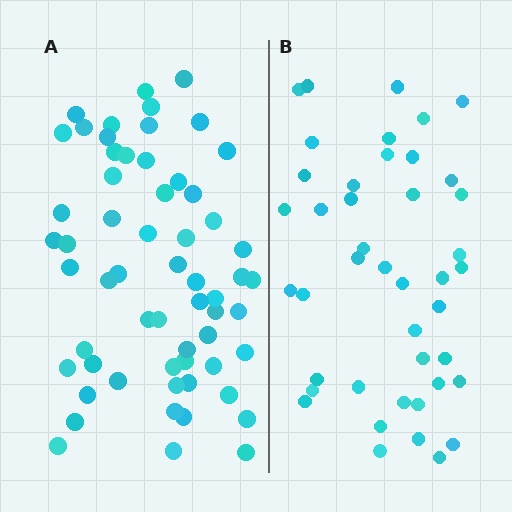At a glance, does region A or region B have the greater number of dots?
Region A (the left region) has more dots.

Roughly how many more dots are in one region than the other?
Region A has approximately 15 more dots than region B.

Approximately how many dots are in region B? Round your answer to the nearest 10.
About 40 dots. (The exact count is 43, which rounds to 40.)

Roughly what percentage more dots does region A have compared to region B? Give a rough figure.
About 40% more.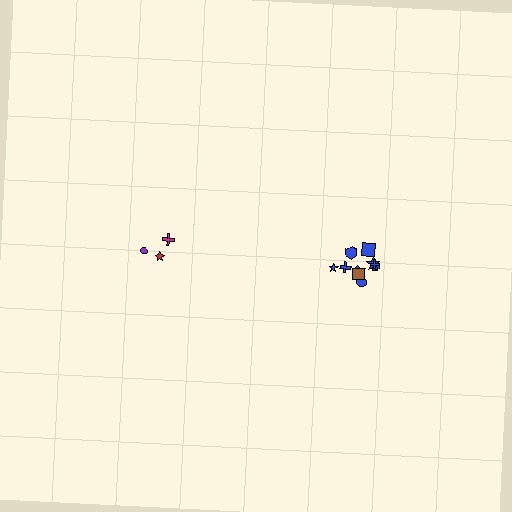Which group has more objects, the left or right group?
The right group.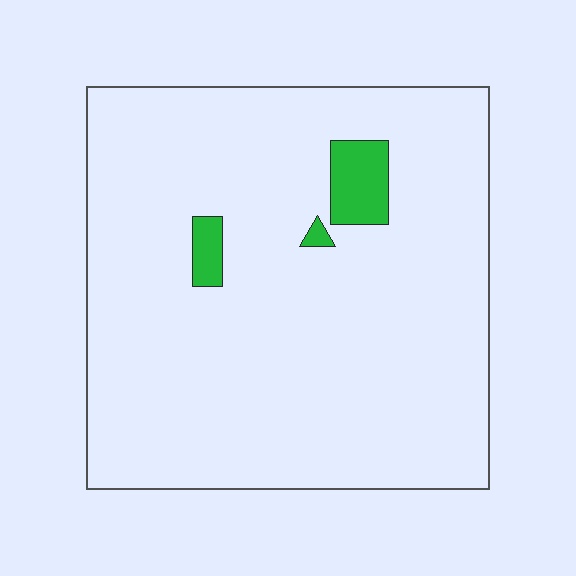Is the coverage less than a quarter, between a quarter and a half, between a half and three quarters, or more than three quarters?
Less than a quarter.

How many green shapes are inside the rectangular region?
3.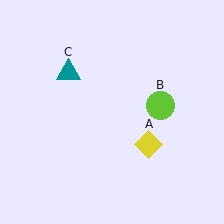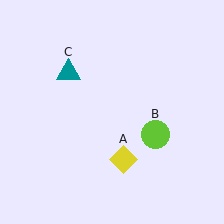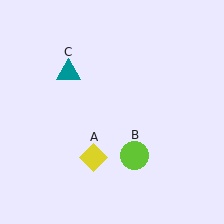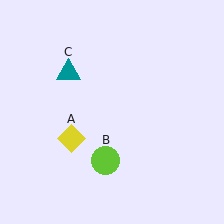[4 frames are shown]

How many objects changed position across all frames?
2 objects changed position: yellow diamond (object A), lime circle (object B).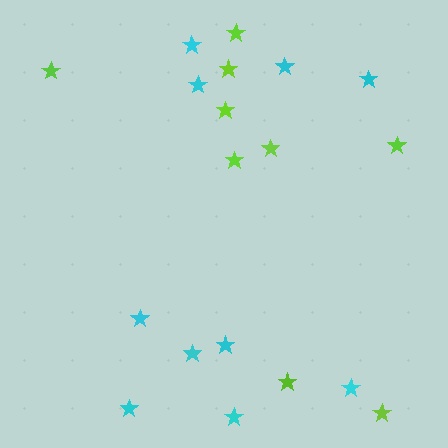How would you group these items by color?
There are 2 groups: one group of lime stars (9) and one group of cyan stars (10).